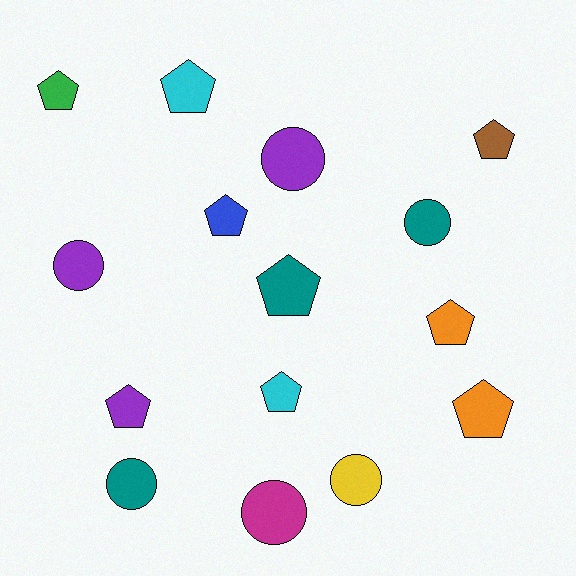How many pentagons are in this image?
There are 9 pentagons.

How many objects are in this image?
There are 15 objects.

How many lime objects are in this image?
There are no lime objects.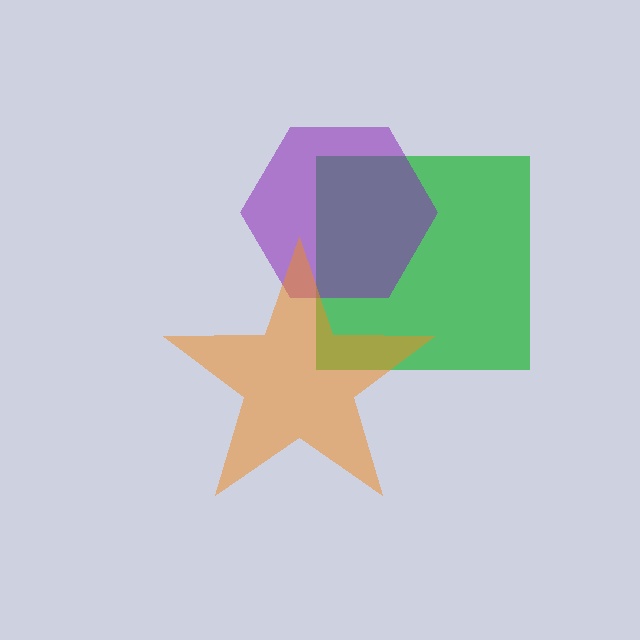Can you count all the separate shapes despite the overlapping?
Yes, there are 3 separate shapes.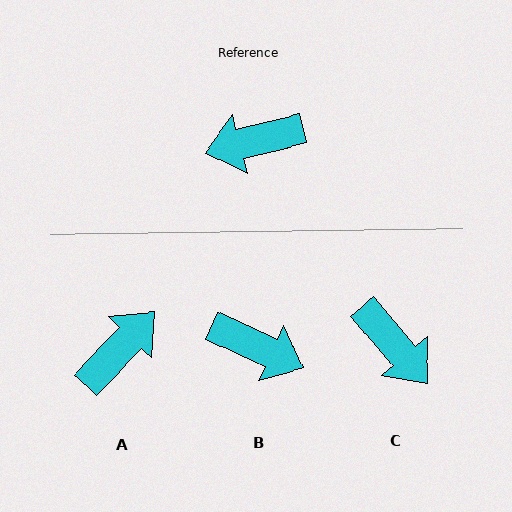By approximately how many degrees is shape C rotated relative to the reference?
Approximately 117 degrees counter-clockwise.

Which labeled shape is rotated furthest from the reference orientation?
A, about 147 degrees away.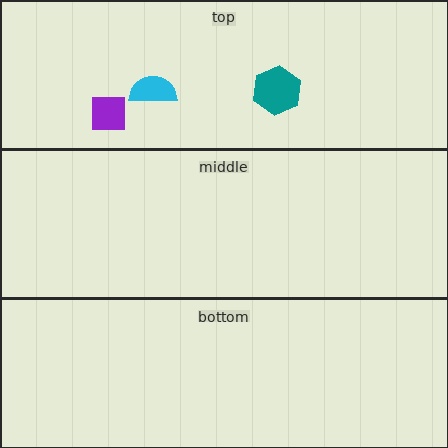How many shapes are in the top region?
3.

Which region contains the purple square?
The top region.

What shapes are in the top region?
The cyan semicircle, the teal hexagon, the purple square.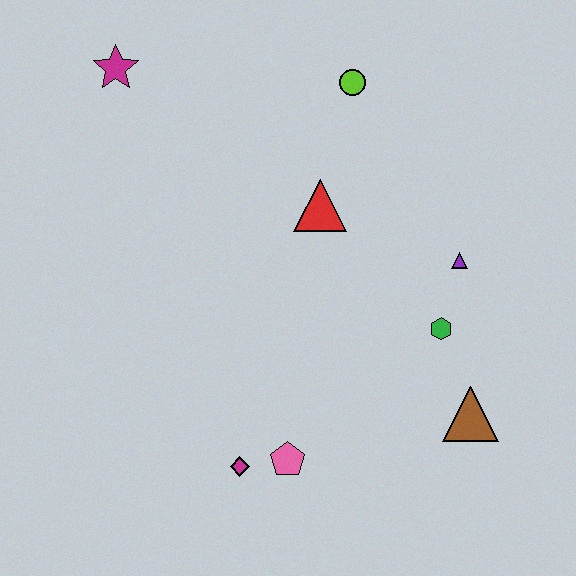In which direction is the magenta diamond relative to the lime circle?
The magenta diamond is below the lime circle.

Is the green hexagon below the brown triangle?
No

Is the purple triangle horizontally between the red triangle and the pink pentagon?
No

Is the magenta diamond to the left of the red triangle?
Yes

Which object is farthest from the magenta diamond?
The magenta star is farthest from the magenta diamond.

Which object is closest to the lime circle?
The red triangle is closest to the lime circle.